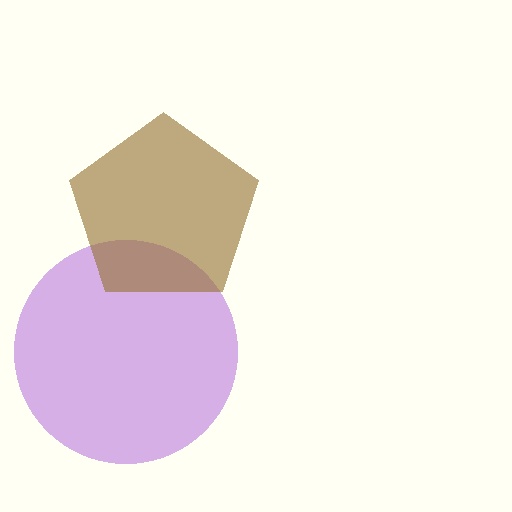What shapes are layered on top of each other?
The layered shapes are: a purple circle, a brown pentagon.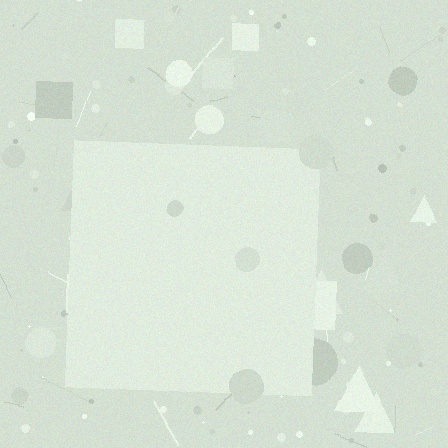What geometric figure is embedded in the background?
A square is embedded in the background.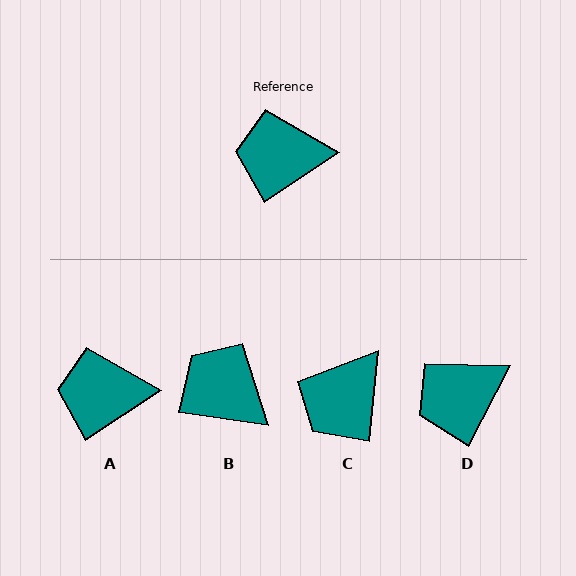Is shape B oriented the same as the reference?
No, it is off by about 42 degrees.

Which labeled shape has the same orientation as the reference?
A.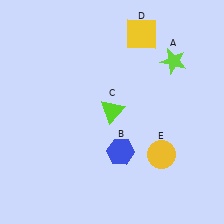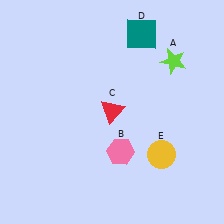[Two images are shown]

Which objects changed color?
B changed from blue to pink. C changed from lime to red. D changed from yellow to teal.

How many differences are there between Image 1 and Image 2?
There are 3 differences between the two images.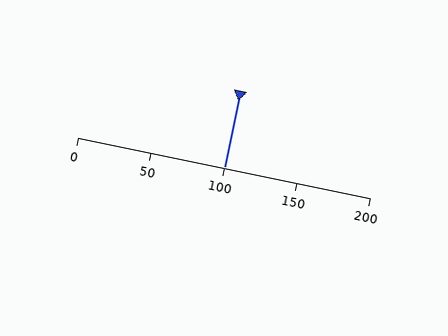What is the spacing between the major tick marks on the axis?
The major ticks are spaced 50 apart.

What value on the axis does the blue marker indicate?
The marker indicates approximately 100.